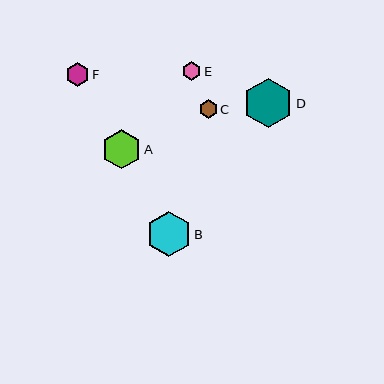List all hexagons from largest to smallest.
From largest to smallest: D, B, A, F, E, C.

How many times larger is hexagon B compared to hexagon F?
Hexagon B is approximately 1.9 times the size of hexagon F.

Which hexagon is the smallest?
Hexagon C is the smallest with a size of approximately 19 pixels.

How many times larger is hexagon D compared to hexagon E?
Hexagon D is approximately 2.7 times the size of hexagon E.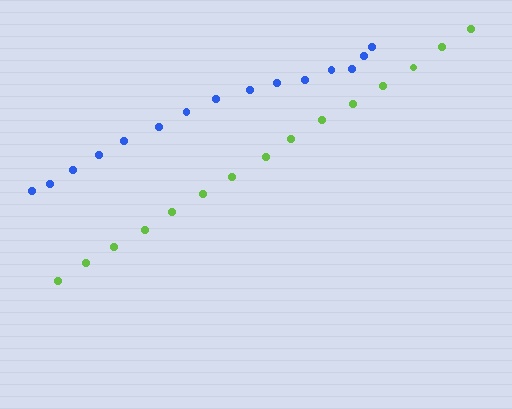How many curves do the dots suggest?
There are 2 distinct paths.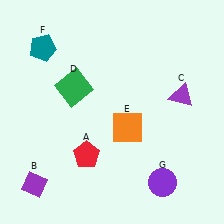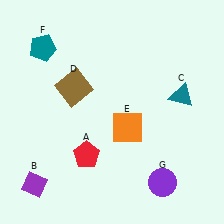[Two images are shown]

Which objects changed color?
C changed from purple to teal. D changed from green to brown.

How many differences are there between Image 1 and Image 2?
There are 2 differences between the two images.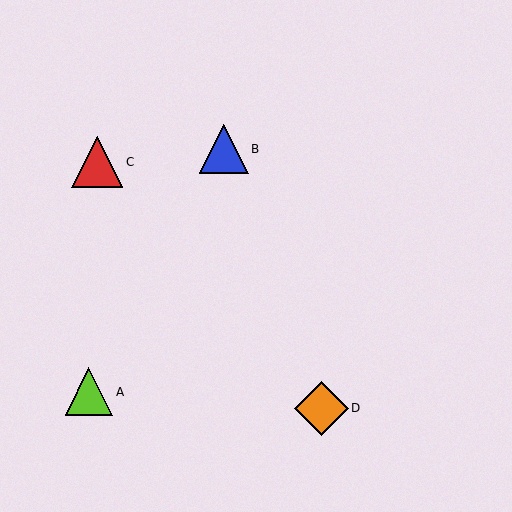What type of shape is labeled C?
Shape C is a red triangle.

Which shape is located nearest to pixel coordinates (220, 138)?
The blue triangle (labeled B) at (224, 149) is nearest to that location.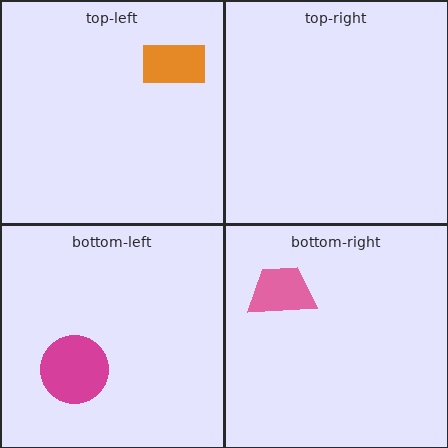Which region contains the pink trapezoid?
The bottom-right region.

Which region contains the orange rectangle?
The top-left region.